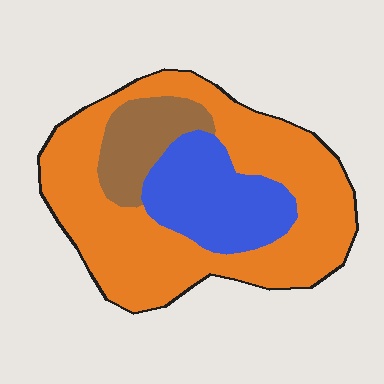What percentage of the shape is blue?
Blue takes up between a sixth and a third of the shape.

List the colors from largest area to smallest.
From largest to smallest: orange, blue, brown.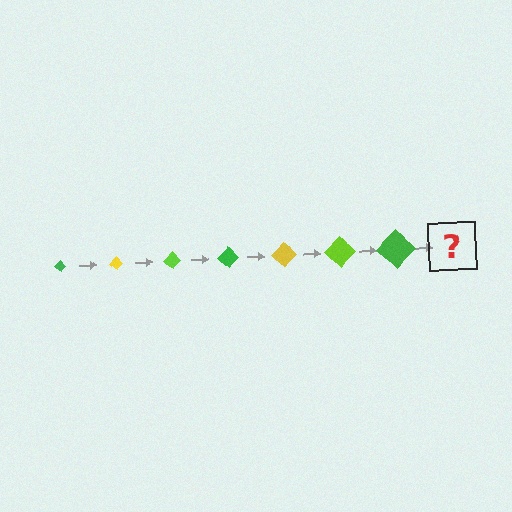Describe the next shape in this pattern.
It should be a yellow diamond, larger than the previous one.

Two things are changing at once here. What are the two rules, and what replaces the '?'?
The two rules are that the diamond grows larger each step and the color cycles through green, yellow, and lime. The '?' should be a yellow diamond, larger than the previous one.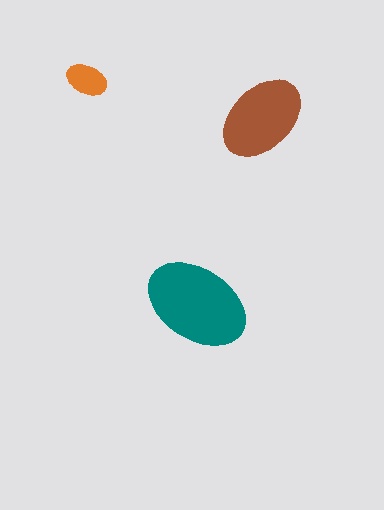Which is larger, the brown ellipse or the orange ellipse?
The brown one.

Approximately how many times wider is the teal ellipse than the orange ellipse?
About 2.5 times wider.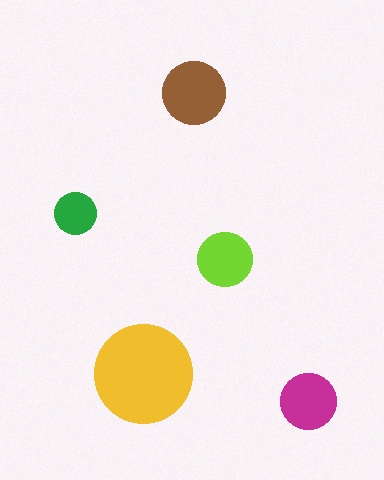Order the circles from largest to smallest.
the yellow one, the brown one, the magenta one, the lime one, the green one.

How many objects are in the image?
There are 5 objects in the image.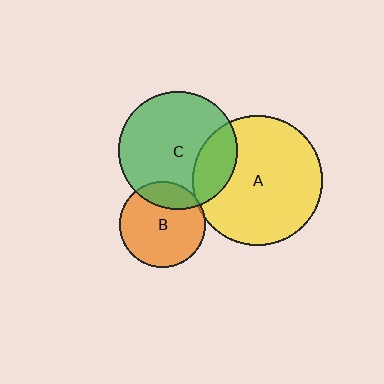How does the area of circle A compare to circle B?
Approximately 2.3 times.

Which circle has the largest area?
Circle A (yellow).